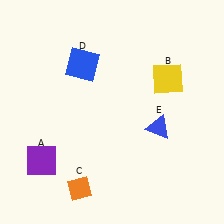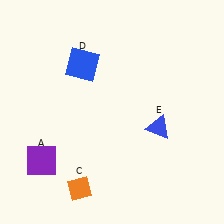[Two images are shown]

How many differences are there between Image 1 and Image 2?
There is 1 difference between the two images.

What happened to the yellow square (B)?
The yellow square (B) was removed in Image 2. It was in the top-right area of Image 1.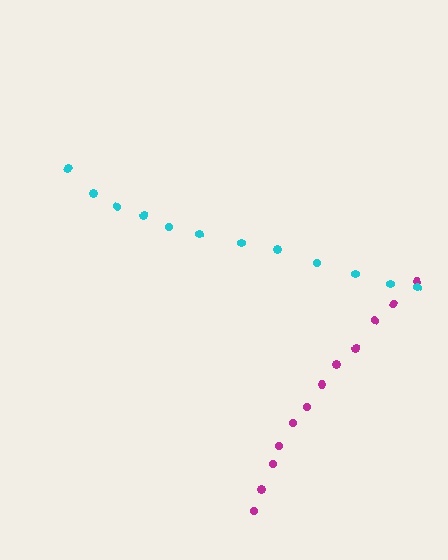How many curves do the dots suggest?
There are 2 distinct paths.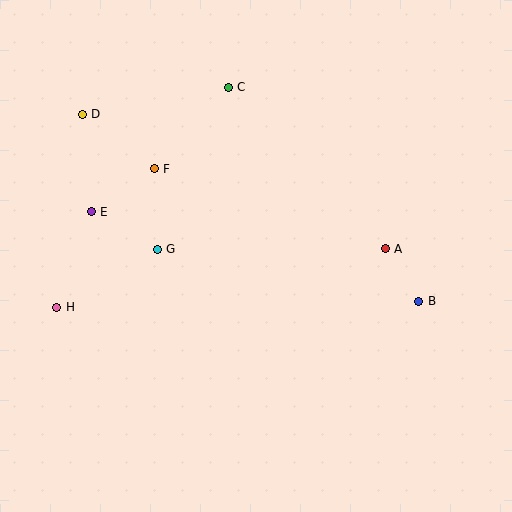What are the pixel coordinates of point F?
Point F is at (154, 169).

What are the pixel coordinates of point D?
Point D is at (82, 114).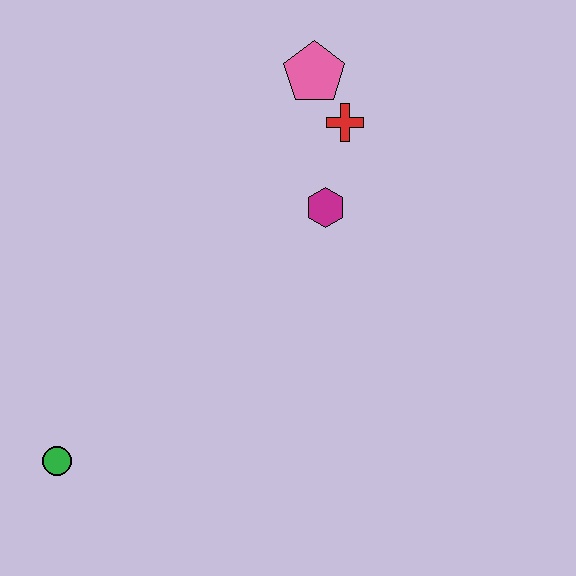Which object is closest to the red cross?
The pink pentagon is closest to the red cross.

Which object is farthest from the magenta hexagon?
The green circle is farthest from the magenta hexagon.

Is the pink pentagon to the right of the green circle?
Yes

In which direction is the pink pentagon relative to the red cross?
The pink pentagon is above the red cross.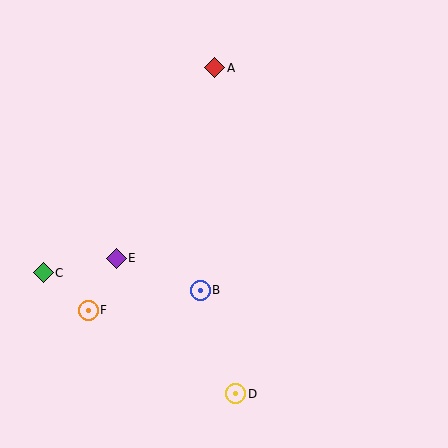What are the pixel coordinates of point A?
Point A is at (215, 68).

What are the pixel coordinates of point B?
Point B is at (200, 290).